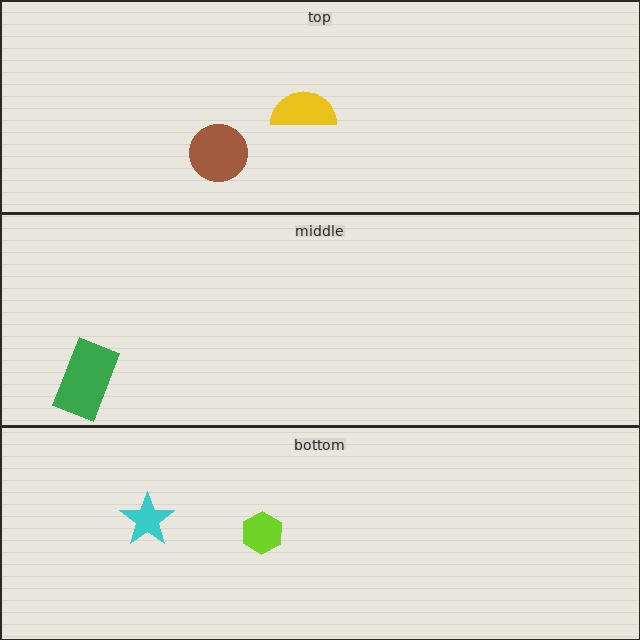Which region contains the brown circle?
The top region.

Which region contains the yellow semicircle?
The top region.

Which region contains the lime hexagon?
The bottom region.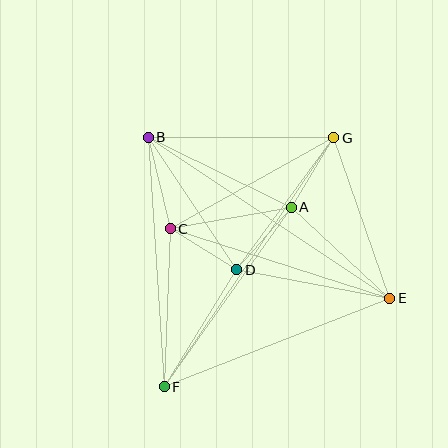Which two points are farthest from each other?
Points F and G are farthest from each other.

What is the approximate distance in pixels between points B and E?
The distance between B and E is approximately 291 pixels.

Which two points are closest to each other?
Points C and D are closest to each other.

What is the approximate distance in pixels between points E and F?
The distance between E and F is approximately 243 pixels.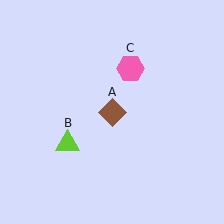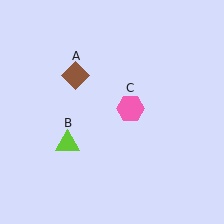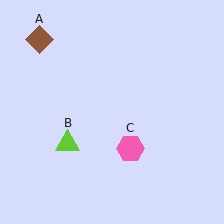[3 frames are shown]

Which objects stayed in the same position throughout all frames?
Lime triangle (object B) remained stationary.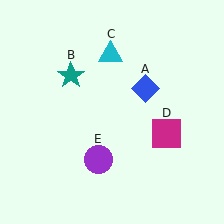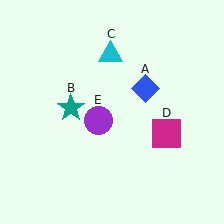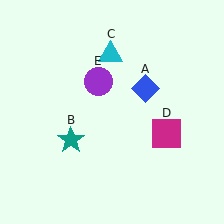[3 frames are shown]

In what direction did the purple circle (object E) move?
The purple circle (object E) moved up.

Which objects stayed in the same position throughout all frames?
Blue diamond (object A) and cyan triangle (object C) and magenta square (object D) remained stationary.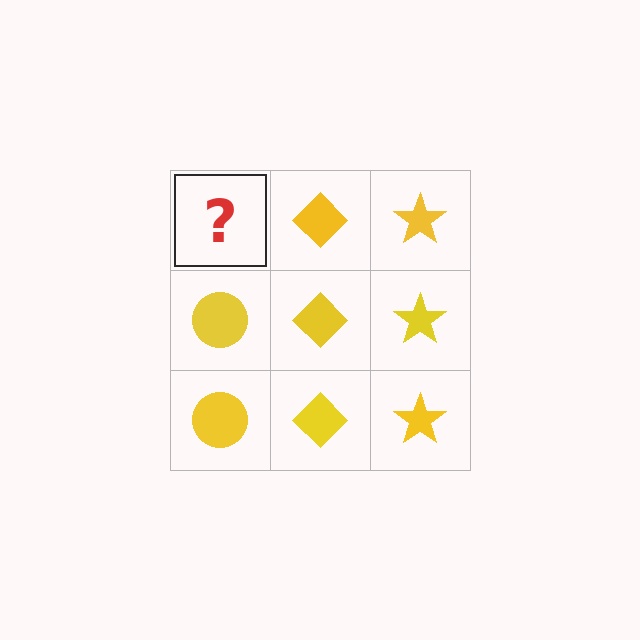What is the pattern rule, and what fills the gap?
The rule is that each column has a consistent shape. The gap should be filled with a yellow circle.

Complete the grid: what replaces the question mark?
The question mark should be replaced with a yellow circle.